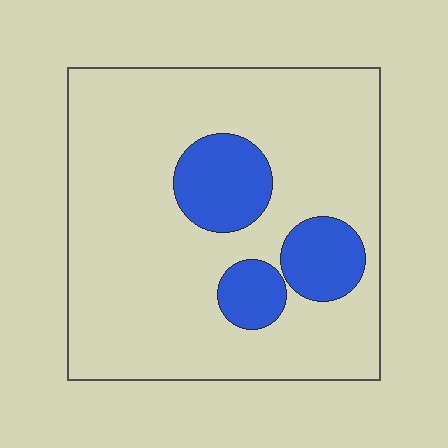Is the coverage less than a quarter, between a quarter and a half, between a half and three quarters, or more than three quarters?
Less than a quarter.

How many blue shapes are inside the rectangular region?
3.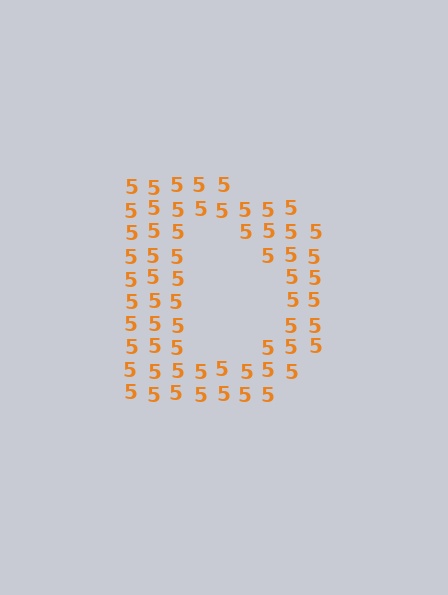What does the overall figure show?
The overall figure shows the letter D.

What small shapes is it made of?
It is made of small digit 5's.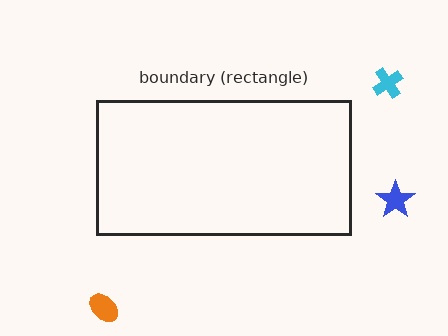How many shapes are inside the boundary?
0 inside, 3 outside.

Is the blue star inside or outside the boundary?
Outside.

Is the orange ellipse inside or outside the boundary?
Outside.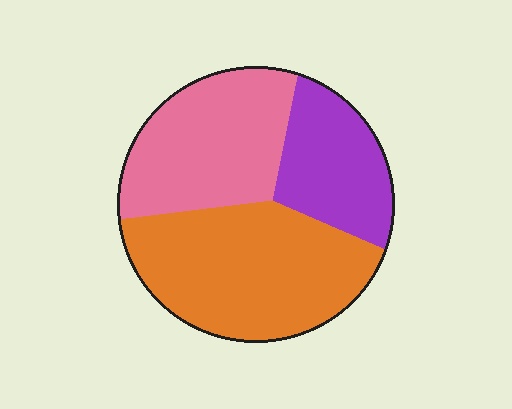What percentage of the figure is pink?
Pink takes up about one third (1/3) of the figure.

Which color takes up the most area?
Orange, at roughly 45%.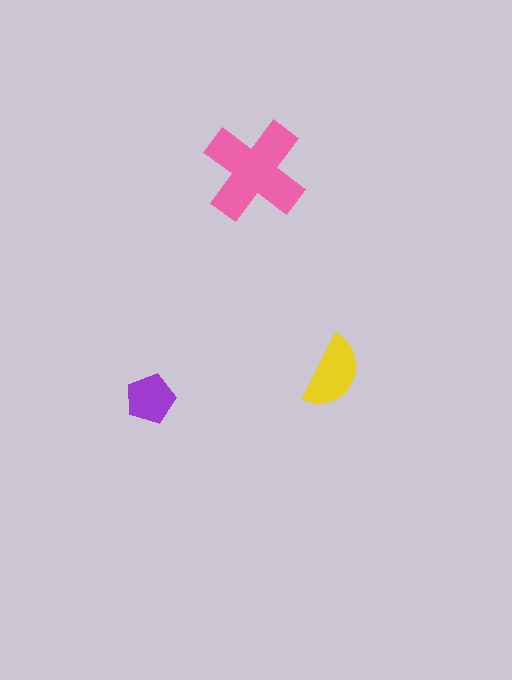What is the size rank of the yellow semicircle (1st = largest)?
2nd.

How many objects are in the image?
There are 3 objects in the image.